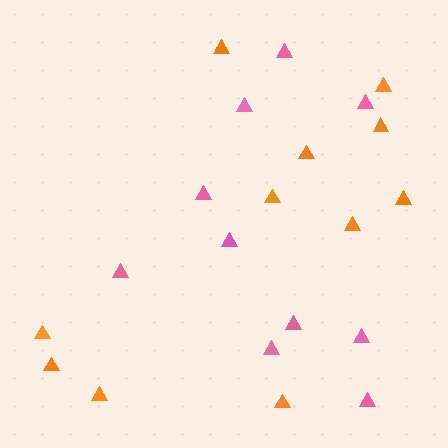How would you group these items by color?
There are 2 groups: one group of pink triangles (10) and one group of orange triangles (11).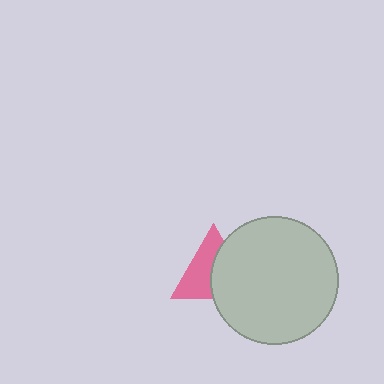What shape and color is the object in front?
The object in front is a light gray circle.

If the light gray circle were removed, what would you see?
You would see the complete pink triangle.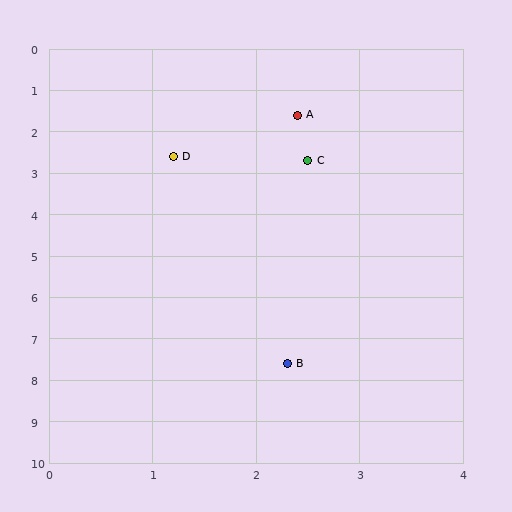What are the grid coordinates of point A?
Point A is at approximately (2.4, 1.6).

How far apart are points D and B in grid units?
Points D and B are about 5.1 grid units apart.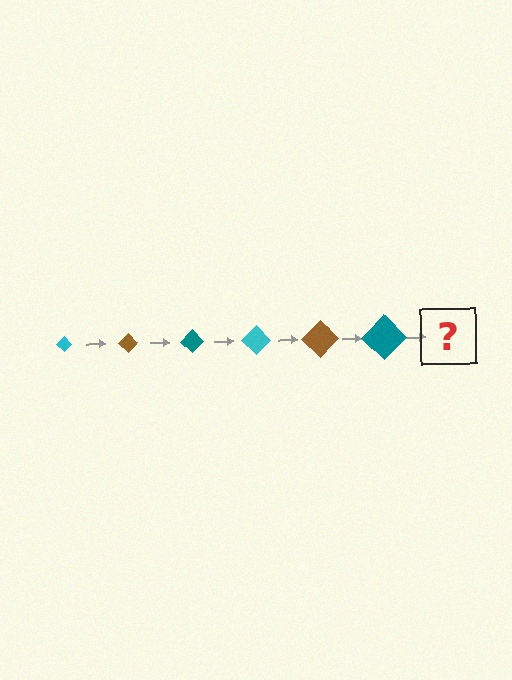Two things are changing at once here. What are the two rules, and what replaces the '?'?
The two rules are that the diamond grows larger each step and the color cycles through cyan, brown, and teal. The '?' should be a cyan diamond, larger than the previous one.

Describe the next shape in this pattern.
It should be a cyan diamond, larger than the previous one.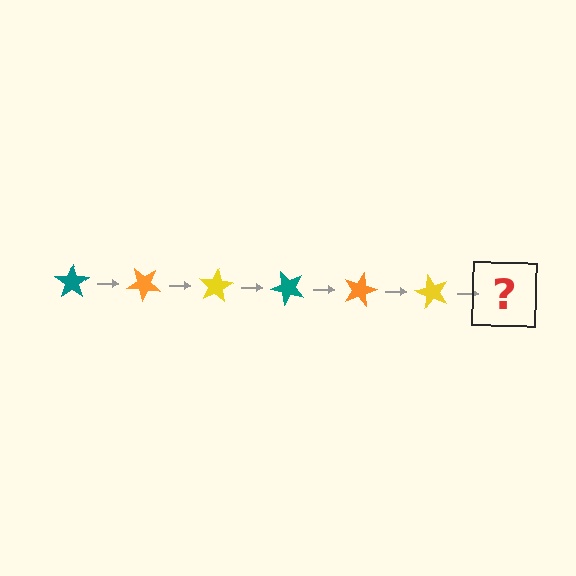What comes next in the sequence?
The next element should be a teal star, rotated 240 degrees from the start.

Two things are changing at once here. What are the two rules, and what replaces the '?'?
The two rules are that it rotates 40 degrees each step and the color cycles through teal, orange, and yellow. The '?' should be a teal star, rotated 240 degrees from the start.